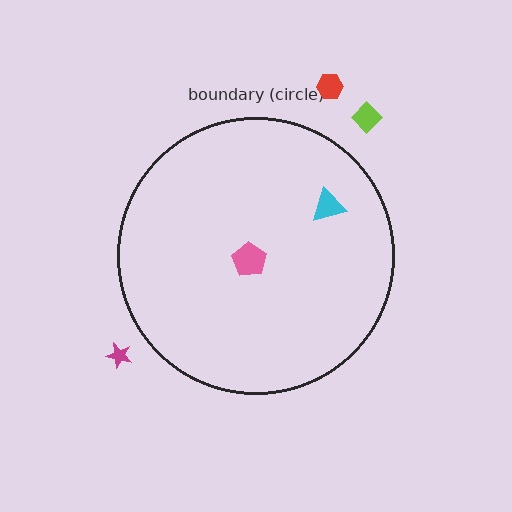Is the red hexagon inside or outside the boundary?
Outside.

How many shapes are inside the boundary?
2 inside, 3 outside.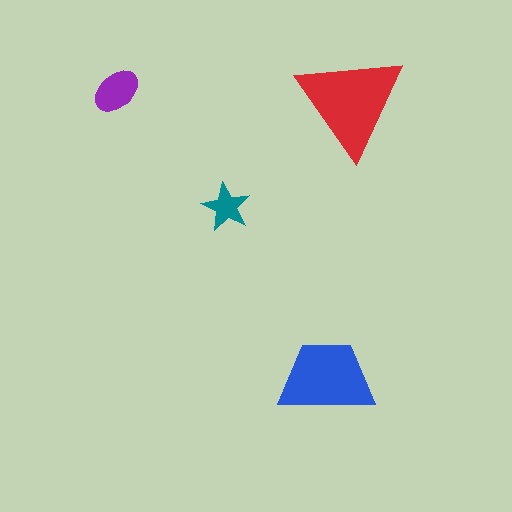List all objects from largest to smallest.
The red triangle, the blue trapezoid, the purple ellipse, the teal star.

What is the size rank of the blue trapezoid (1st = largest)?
2nd.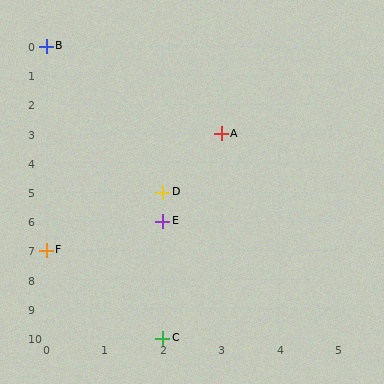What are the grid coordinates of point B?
Point B is at grid coordinates (0, 0).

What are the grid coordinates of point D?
Point D is at grid coordinates (2, 5).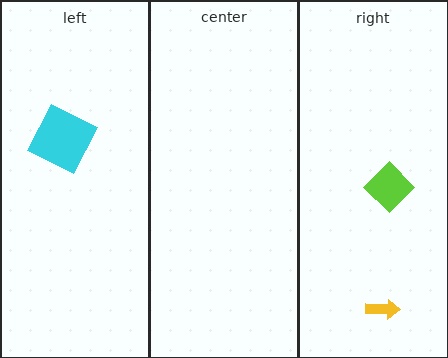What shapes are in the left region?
The cyan square.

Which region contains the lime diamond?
The right region.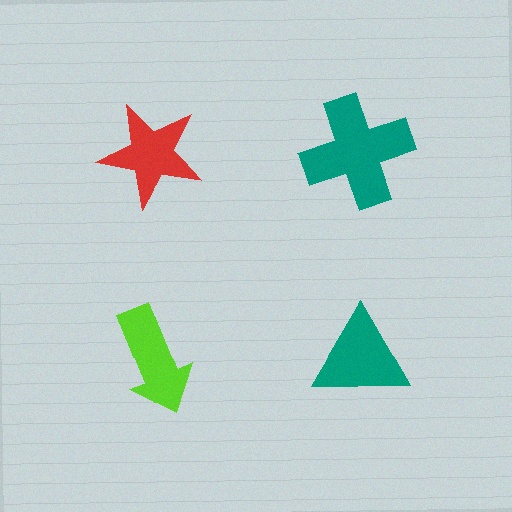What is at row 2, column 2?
A teal triangle.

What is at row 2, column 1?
A lime arrow.